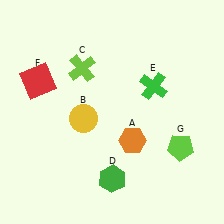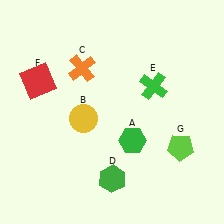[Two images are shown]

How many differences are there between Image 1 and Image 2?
There are 2 differences between the two images.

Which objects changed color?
A changed from orange to green. C changed from lime to orange.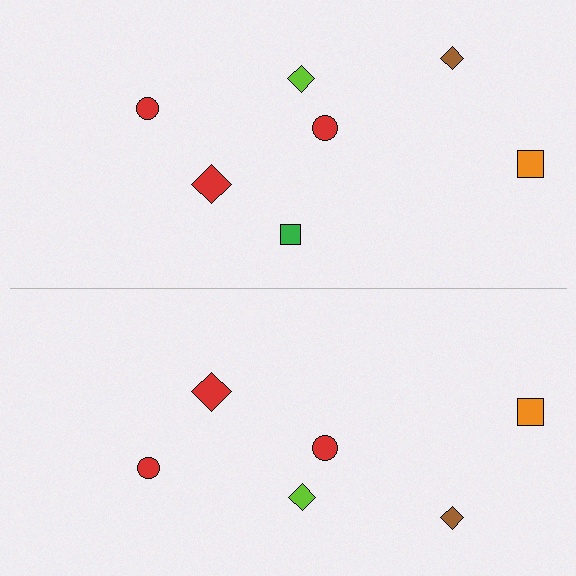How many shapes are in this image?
There are 13 shapes in this image.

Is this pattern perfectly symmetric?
No, the pattern is not perfectly symmetric. A green square is missing from the bottom side.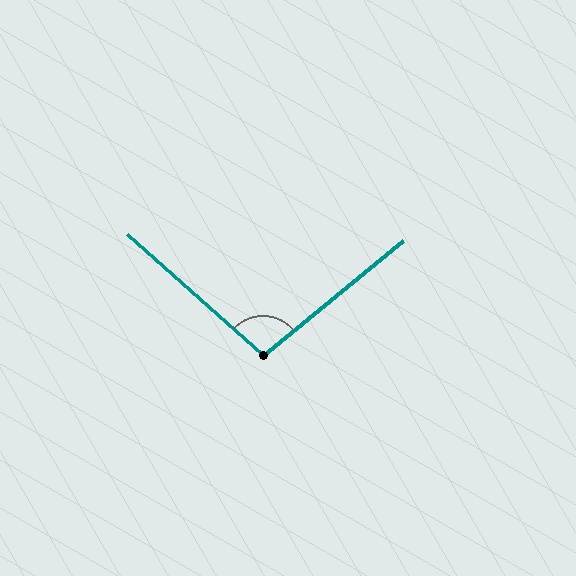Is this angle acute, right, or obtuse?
It is obtuse.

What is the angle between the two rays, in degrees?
Approximately 99 degrees.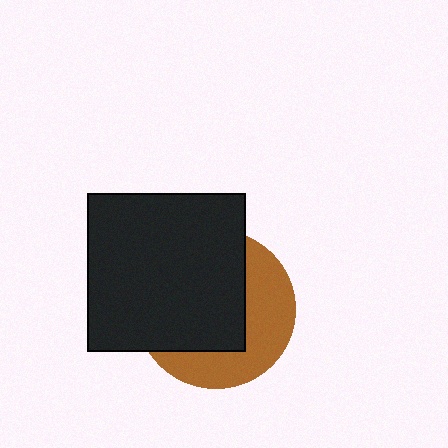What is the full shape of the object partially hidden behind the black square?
The partially hidden object is a brown circle.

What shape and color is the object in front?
The object in front is a black square.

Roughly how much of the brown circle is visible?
A small part of it is visible (roughly 41%).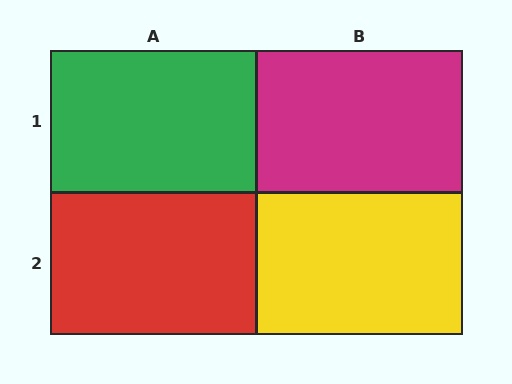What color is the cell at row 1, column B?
Magenta.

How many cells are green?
1 cell is green.